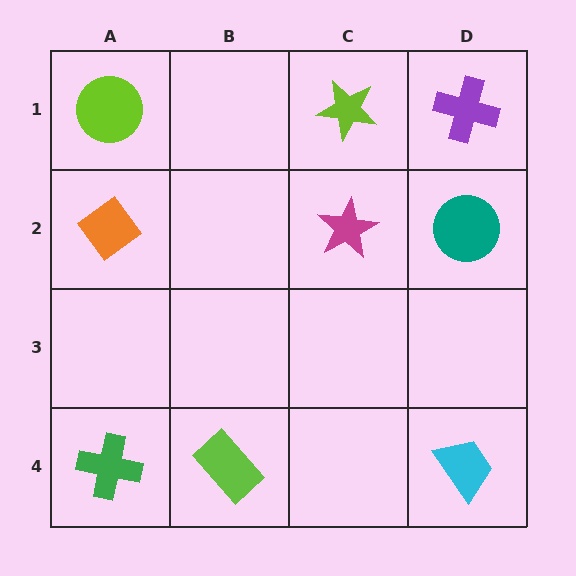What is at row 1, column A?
A lime circle.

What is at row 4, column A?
A green cross.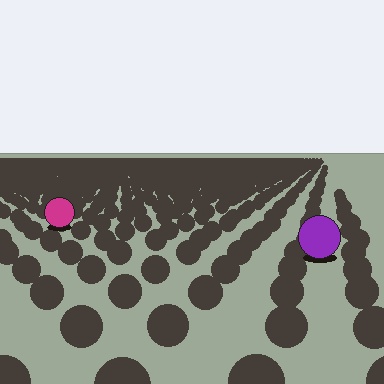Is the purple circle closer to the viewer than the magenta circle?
Yes. The purple circle is closer — you can tell from the texture gradient: the ground texture is coarser near it.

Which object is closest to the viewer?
The purple circle is closest. The texture marks near it are larger and more spread out.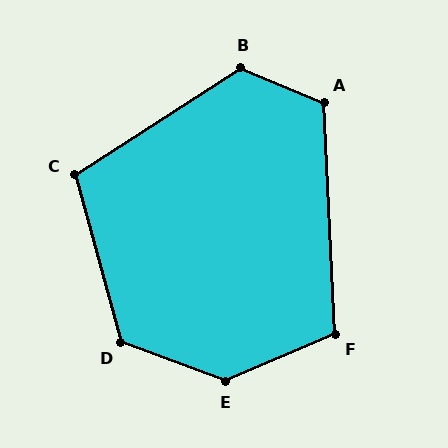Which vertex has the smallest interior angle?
C, at approximately 107 degrees.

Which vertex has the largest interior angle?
E, at approximately 137 degrees.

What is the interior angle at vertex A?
Approximately 116 degrees (obtuse).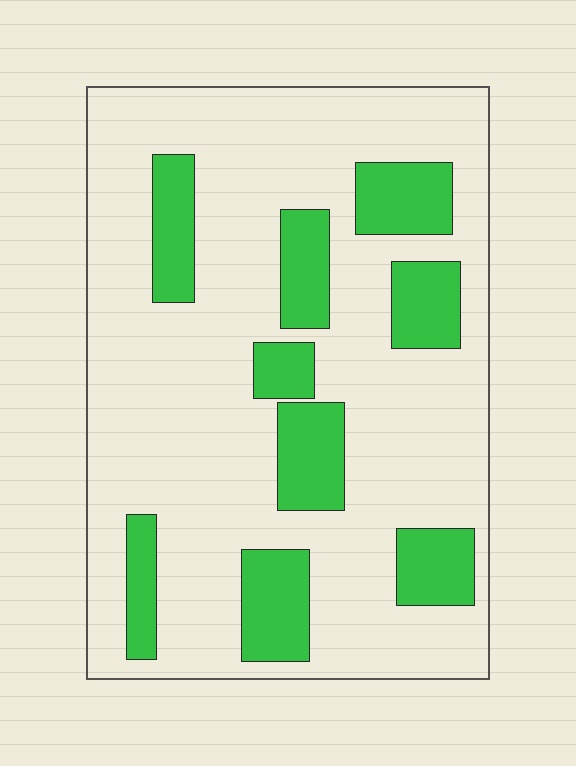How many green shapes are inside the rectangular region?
9.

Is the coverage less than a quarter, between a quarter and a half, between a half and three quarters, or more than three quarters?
Less than a quarter.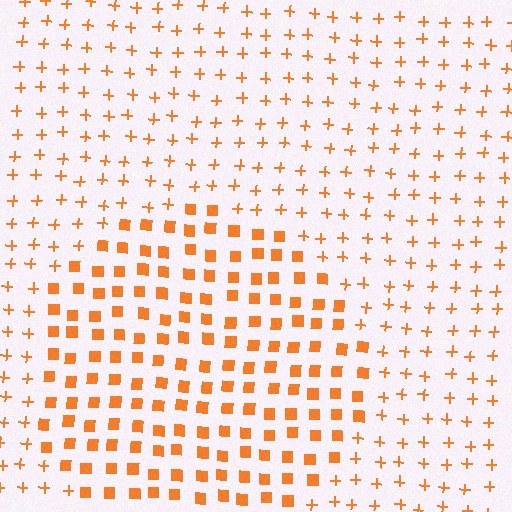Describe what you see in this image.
The image is filled with small orange elements arranged in a uniform grid. A circle-shaped region contains squares, while the surrounding area contains plus signs. The boundary is defined purely by the change in element shape.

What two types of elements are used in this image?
The image uses squares inside the circle region and plus signs outside it.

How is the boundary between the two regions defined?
The boundary is defined by a change in element shape: squares inside vs. plus signs outside. All elements share the same color and spacing.